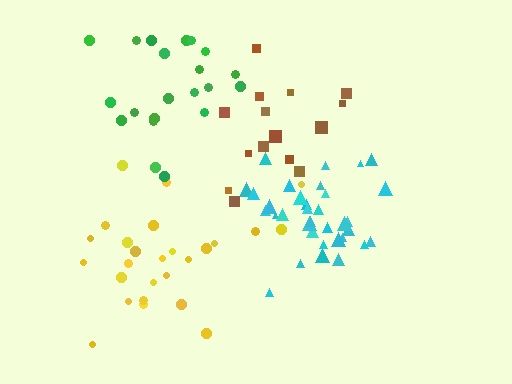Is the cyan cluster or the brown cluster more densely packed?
Cyan.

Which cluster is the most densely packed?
Cyan.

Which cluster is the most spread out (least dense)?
Brown.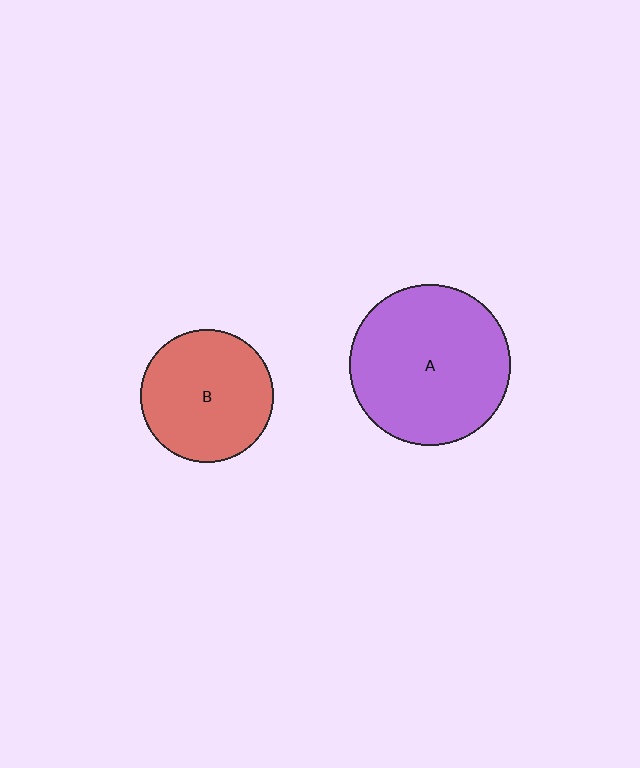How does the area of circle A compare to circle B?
Approximately 1.5 times.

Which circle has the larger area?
Circle A (purple).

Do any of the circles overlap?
No, none of the circles overlap.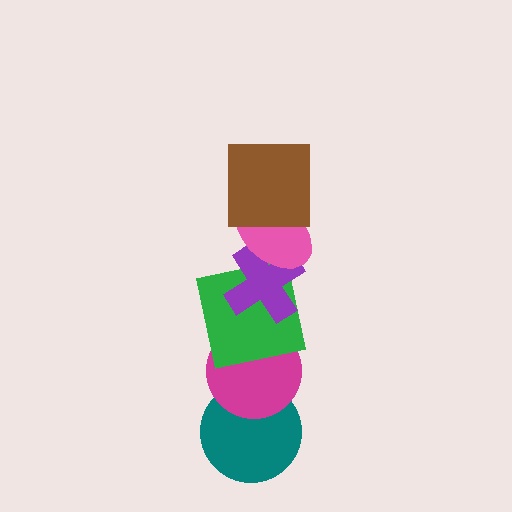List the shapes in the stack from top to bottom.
From top to bottom: the brown square, the pink ellipse, the purple cross, the green square, the magenta circle, the teal circle.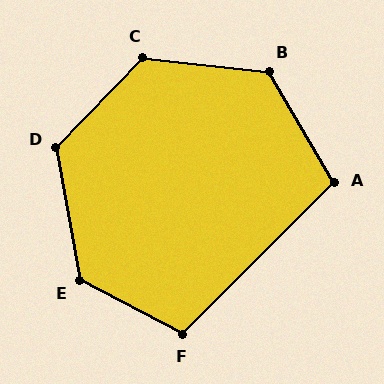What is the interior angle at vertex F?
Approximately 107 degrees (obtuse).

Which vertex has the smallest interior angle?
A, at approximately 105 degrees.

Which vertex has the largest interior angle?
E, at approximately 128 degrees.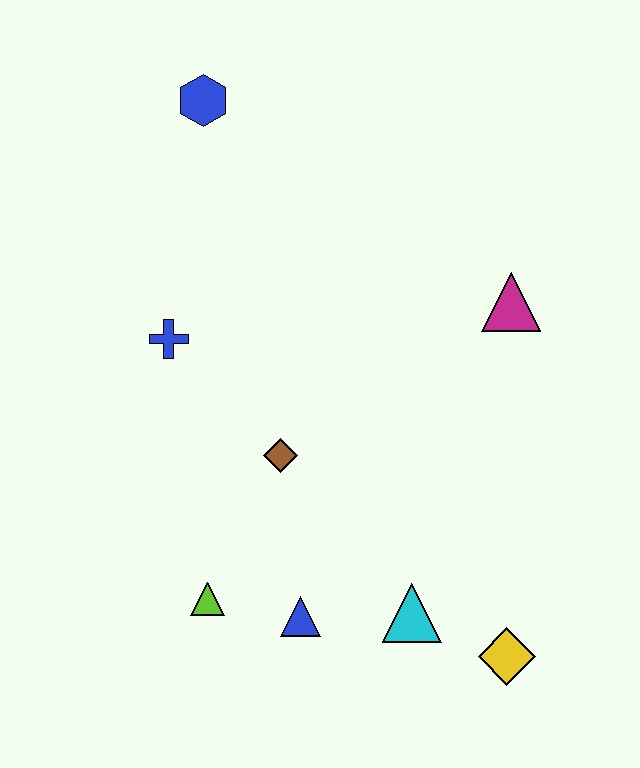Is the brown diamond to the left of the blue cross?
No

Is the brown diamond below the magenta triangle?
Yes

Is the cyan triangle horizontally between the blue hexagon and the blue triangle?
No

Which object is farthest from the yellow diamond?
The blue hexagon is farthest from the yellow diamond.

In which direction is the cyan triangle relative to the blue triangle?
The cyan triangle is to the right of the blue triangle.